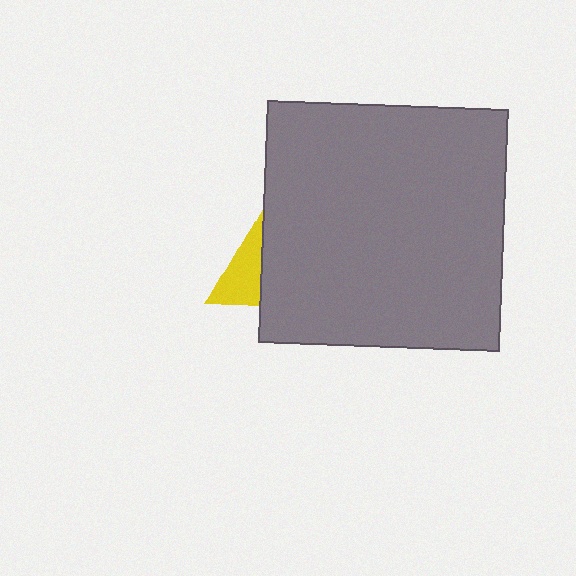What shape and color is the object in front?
The object in front is a gray square.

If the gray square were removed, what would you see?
You would see the complete yellow triangle.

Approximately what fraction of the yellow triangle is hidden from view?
Roughly 60% of the yellow triangle is hidden behind the gray square.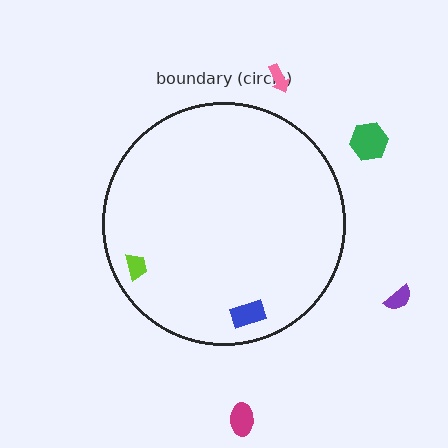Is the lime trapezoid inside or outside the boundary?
Inside.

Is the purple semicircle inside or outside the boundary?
Outside.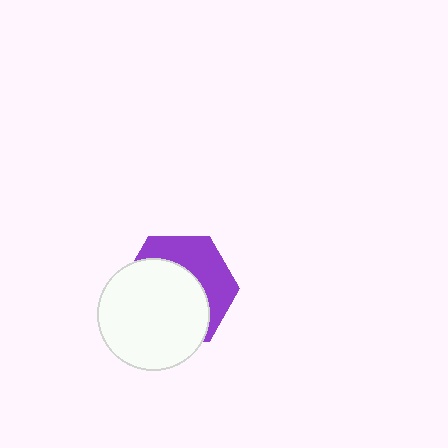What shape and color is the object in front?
The object in front is a white circle.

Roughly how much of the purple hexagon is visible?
A small part of it is visible (roughly 40%).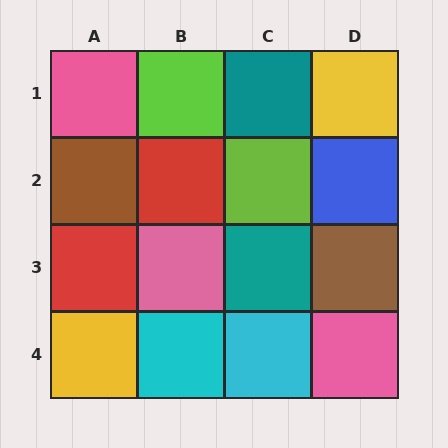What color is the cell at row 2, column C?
Lime.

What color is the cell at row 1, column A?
Pink.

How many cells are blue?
1 cell is blue.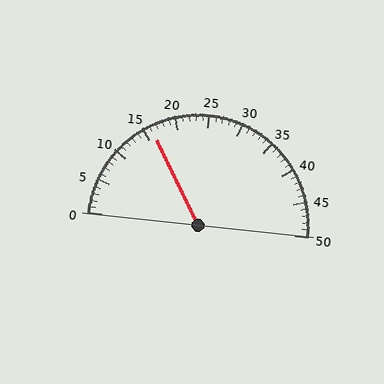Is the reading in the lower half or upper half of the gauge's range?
The reading is in the lower half of the range (0 to 50).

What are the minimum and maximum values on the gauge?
The gauge ranges from 0 to 50.